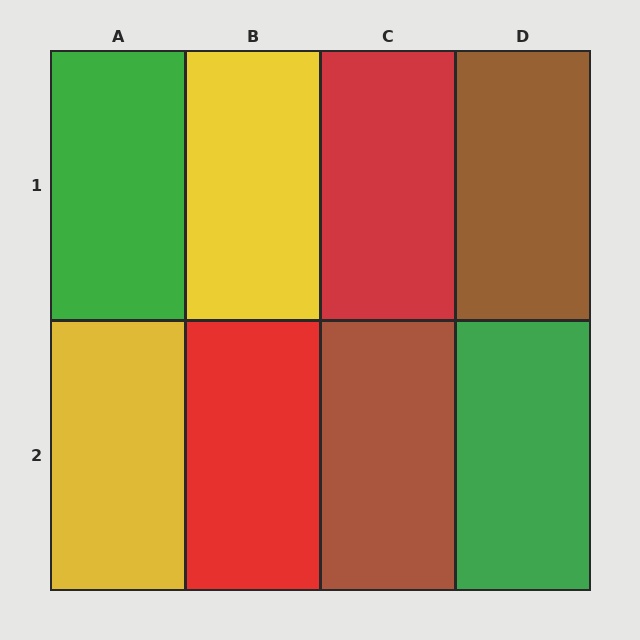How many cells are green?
2 cells are green.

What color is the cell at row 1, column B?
Yellow.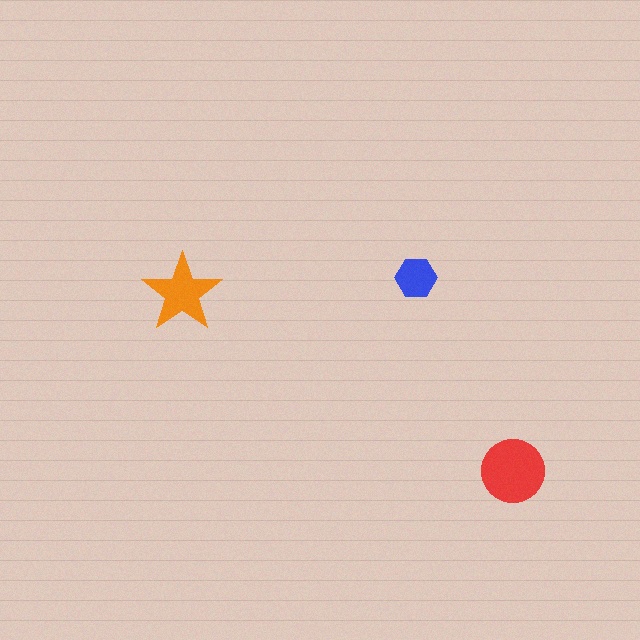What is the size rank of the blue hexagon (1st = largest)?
3rd.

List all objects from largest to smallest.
The red circle, the orange star, the blue hexagon.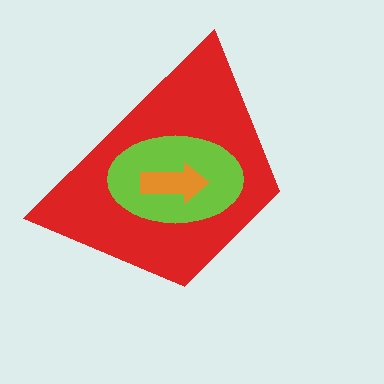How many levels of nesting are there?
3.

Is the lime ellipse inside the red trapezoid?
Yes.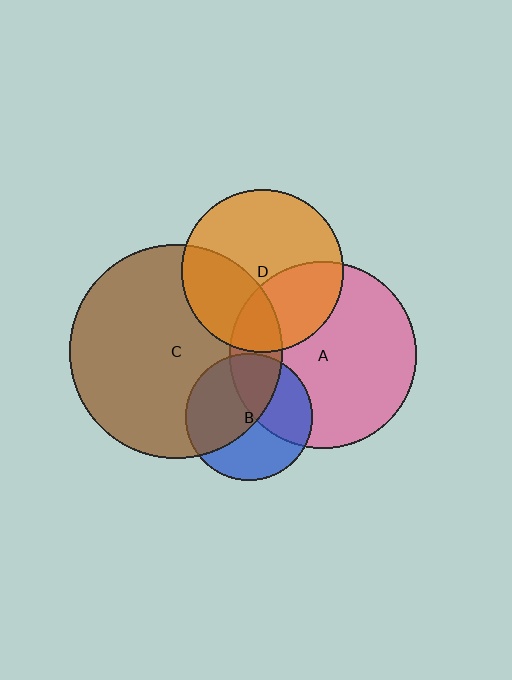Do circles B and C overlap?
Yes.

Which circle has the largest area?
Circle C (brown).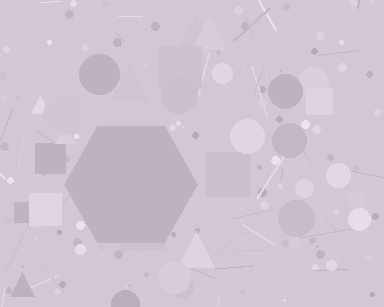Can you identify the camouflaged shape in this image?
The camouflaged shape is a hexagon.